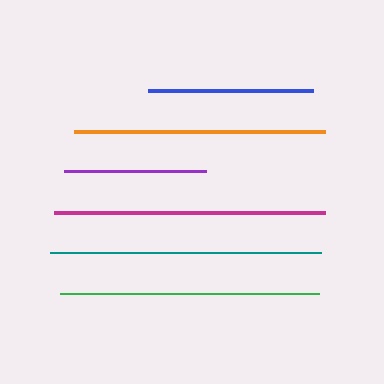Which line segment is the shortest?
The purple line is the shortest at approximately 142 pixels.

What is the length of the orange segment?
The orange segment is approximately 251 pixels long.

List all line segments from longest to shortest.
From longest to shortest: magenta, teal, green, orange, blue, purple.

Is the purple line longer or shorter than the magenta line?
The magenta line is longer than the purple line.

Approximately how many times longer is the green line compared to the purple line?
The green line is approximately 1.8 times the length of the purple line.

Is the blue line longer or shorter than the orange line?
The orange line is longer than the blue line.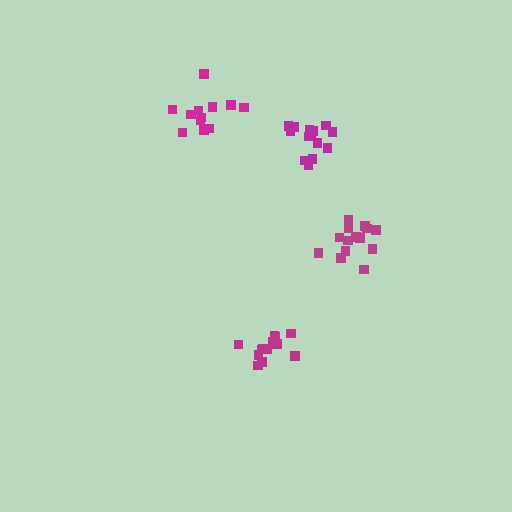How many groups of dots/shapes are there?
There are 4 groups.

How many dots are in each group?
Group 1: 14 dots, Group 2: 14 dots, Group 3: 12 dots, Group 4: 14 dots (54 total).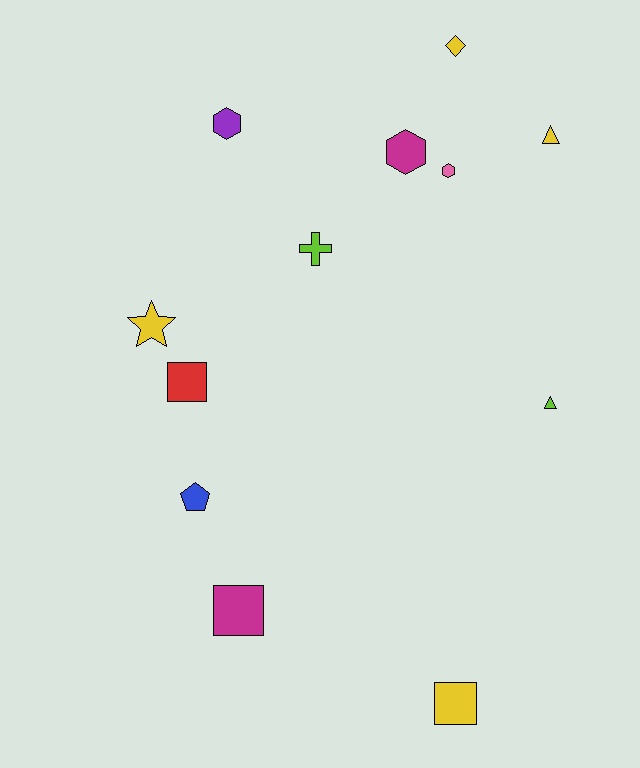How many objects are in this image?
There are 12 objects.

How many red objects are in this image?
There is 1 red object.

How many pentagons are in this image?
There is 1 pentagon.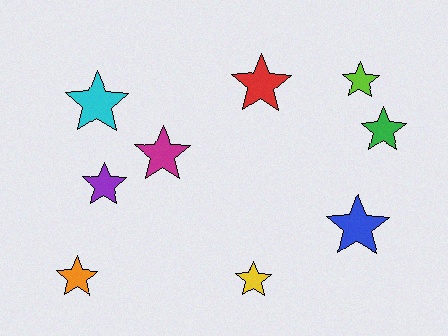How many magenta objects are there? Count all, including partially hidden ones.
There is 1 magenta object.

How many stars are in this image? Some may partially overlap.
There are 9 stars.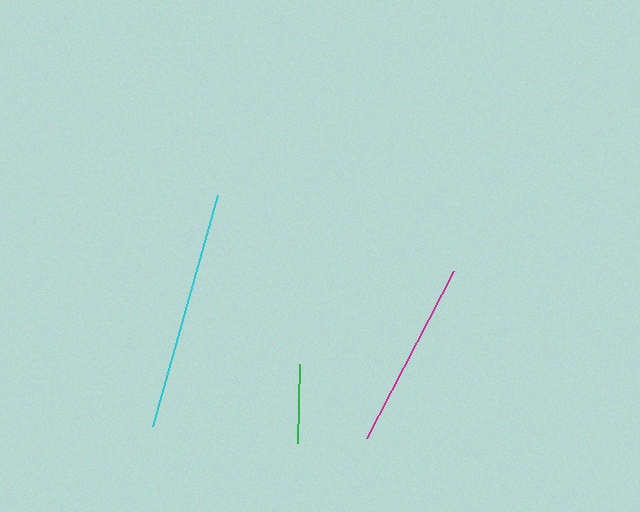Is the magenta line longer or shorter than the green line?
The magenta line is longer than the green line.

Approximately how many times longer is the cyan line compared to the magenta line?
The cyan line is approximately 1.3 times the length of the magenta line.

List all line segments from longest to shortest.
From longest to shortest: cyan, magenta, green.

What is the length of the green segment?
The green segment is approximately 79 pixels long.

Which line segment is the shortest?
The green line is the shortest at approximately 79 pixels.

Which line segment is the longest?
The cyan line is the longest at approximately 240 pixels.